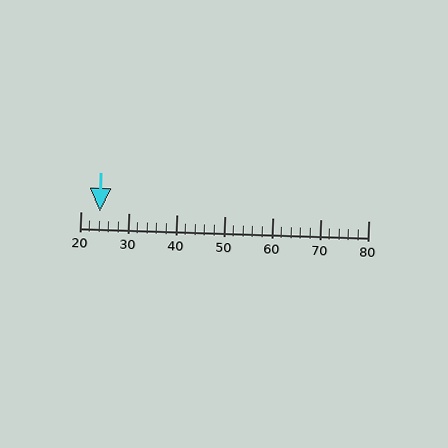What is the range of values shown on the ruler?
The ruler shows values from 20 to 80.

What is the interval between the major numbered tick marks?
The major tick marks are spaced 10 units apart.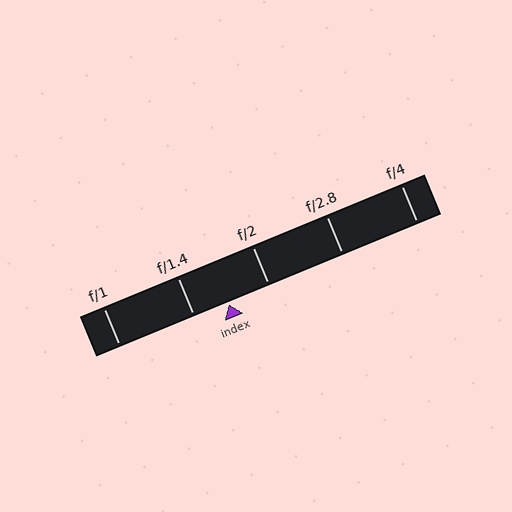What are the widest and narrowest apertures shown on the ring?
The widest aperture shown is f/1 and the narrowest is f/4.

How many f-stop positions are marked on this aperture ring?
There are 5 f-stop positions marked.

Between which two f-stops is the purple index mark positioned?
The index mark is between f/1.4 and f/2.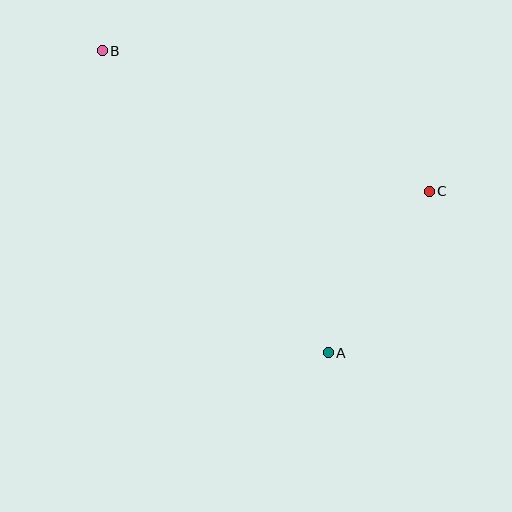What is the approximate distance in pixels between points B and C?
The distance between B and C is approximately 356 pixels.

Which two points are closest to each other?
Points A and C are closest to each other.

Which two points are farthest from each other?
Points A and B are farthest from each other.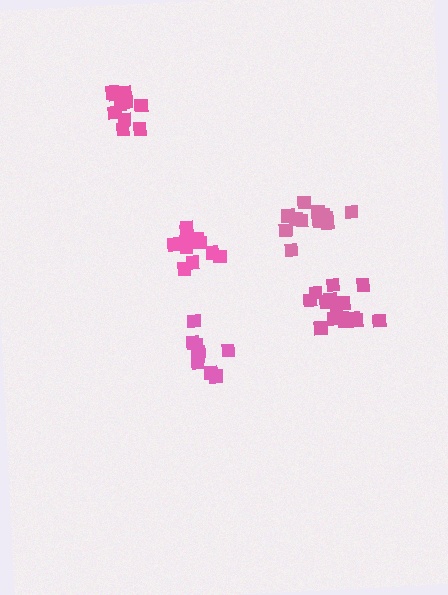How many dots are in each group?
Group 1: 15 dots, Group 2: 13 dots, Group 3: 10 dots, Group 4: 13 dots, Group 5: 9 dots (60 total).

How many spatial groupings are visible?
There are 5 spatial groupings.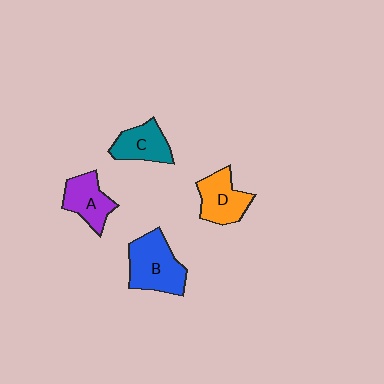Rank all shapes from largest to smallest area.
From largest to smallest: B (blue), D (orange), A (purple), C (teal).